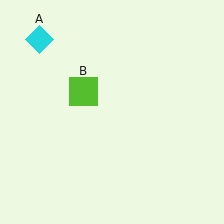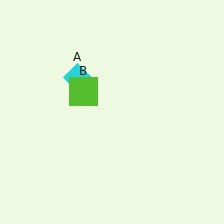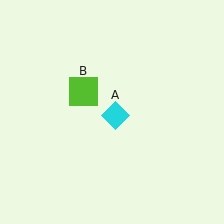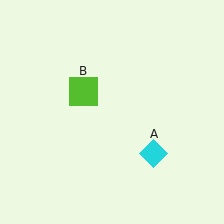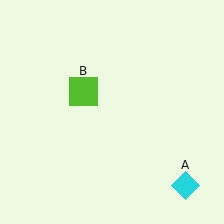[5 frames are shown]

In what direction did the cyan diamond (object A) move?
The cyan diamond (object A) moved down and to the right.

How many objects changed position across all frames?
1 object changed position: cyan diamond (object A).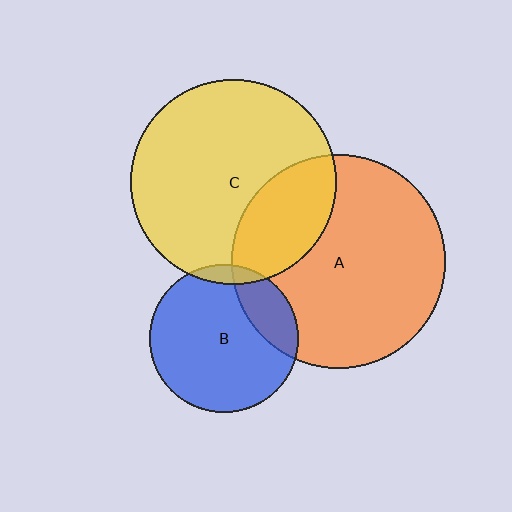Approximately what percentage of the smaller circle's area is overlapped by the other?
Approximately 5%.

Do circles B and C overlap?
Yes.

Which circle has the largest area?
Circle A (orange).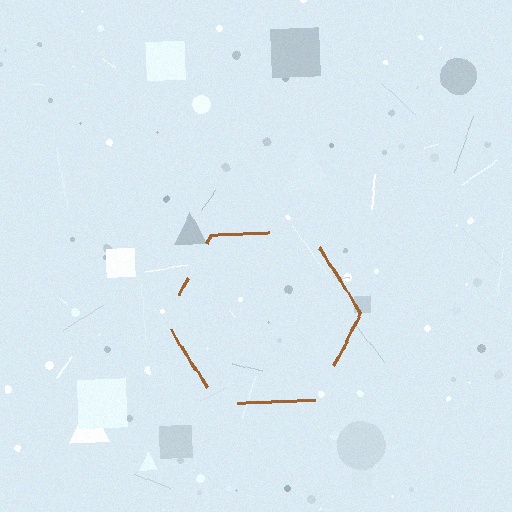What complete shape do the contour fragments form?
The contour fragments form a hexagon.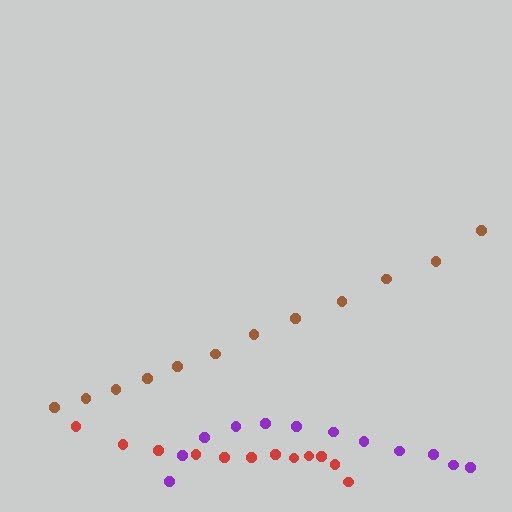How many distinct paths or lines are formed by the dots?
There are 3 distinct paths.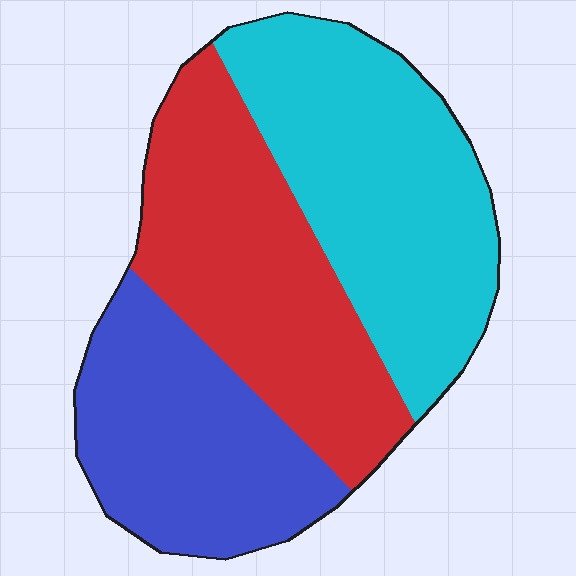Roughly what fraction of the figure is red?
Red covers roughly 35% of the figure.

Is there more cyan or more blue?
Cyan.